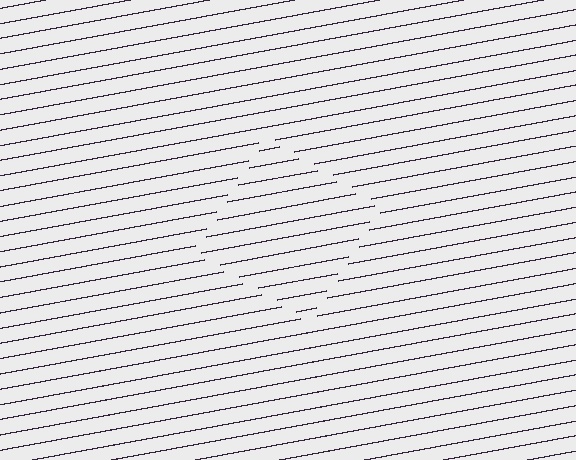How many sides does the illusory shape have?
4 sides — the line-ends trace a square.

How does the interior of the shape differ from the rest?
The interior of the shape contains the same grating, shifted by half a period — the contour is defined by the phase discontinuity where line-ends from the inner and outer gratings abut.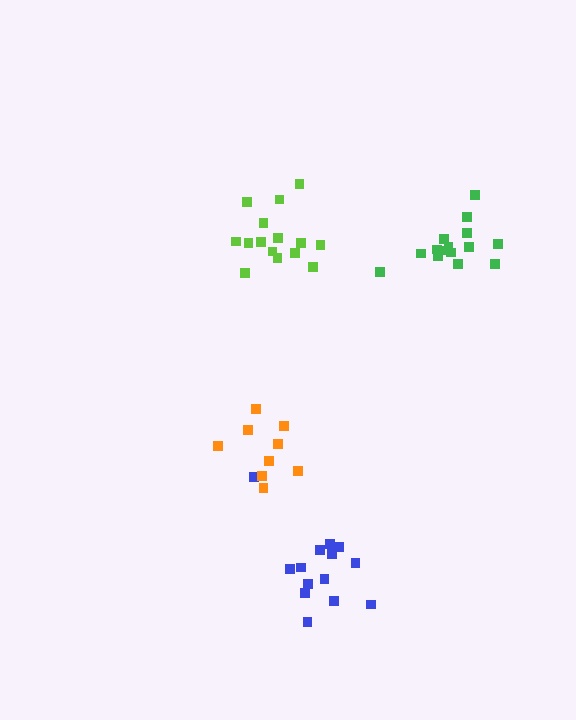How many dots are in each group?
Group 1: 15 dots, Group 2: 14 dots, Group 3: 9 dots, Group 4: 15 dots (53 total).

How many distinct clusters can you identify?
There are 4 distinct clusters.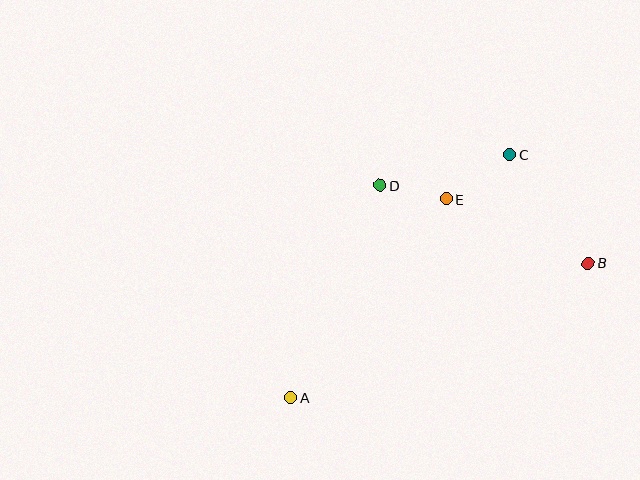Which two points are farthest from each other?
Points A and C are farthest from each other.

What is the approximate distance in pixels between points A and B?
The distance between A and B is approximately 327 pixels.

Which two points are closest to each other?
Points D and E are closest to each other.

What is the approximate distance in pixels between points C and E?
The distance between C and E is approximately 77 pixels.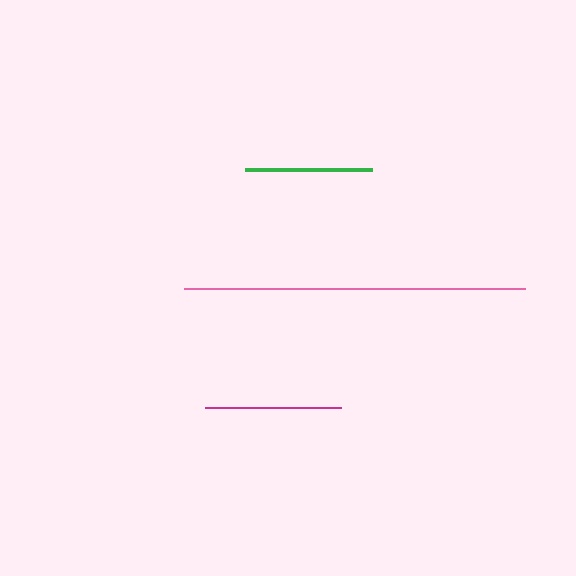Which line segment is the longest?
The pink line is the longest at approximately 341 pixels.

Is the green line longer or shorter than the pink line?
The pink line is longer than the green line.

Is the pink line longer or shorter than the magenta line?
The pink line is longer than the magenta line.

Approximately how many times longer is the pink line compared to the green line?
The pink line is approximately 2.7 times the length of the green line.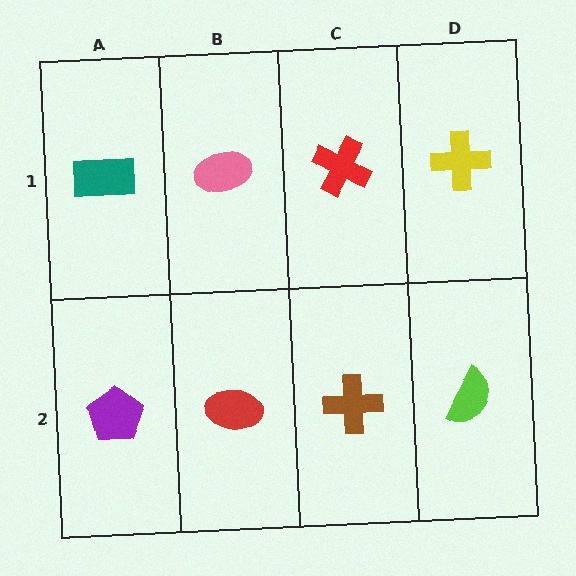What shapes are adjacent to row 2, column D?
A yellow cross (row 1, column D), a brown cross (row 2, column C).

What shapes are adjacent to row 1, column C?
A brown cross (row 2, column C), a pink ellipse (row 1, column B), a yellow cross (row 1, column D).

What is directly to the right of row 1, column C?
A yellow cross.